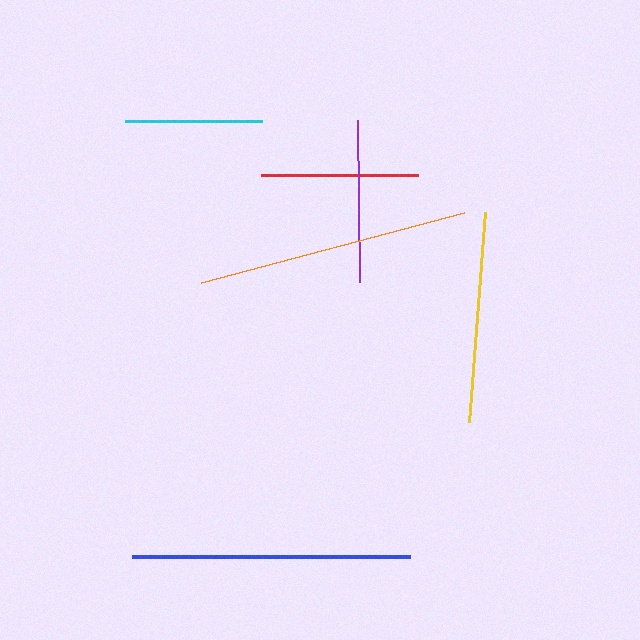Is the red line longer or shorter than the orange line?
The orange line is longer than the red line.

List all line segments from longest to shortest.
From longest to shortest: blue, orange, yellow, purple, red, cyan.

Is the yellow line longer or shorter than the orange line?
The orange line is longer than the yellow line.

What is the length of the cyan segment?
The cyan segment is approximately 136 pixels long.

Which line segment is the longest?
The blue line is the longest at approximately 278 pixels.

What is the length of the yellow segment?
The yellow segment is approximately 210 pixels long.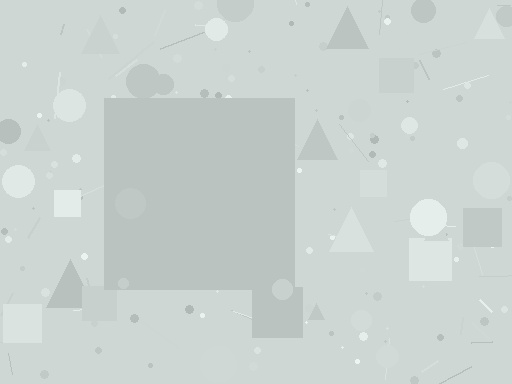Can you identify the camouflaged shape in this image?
The camouflaged shape is a square.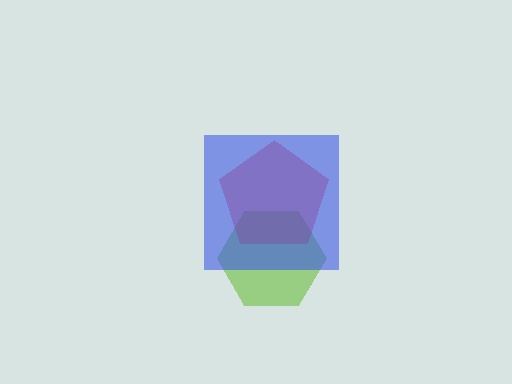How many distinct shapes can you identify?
There are 3 distinct shapes: a lime hexagon, a red pentagon, a blue square.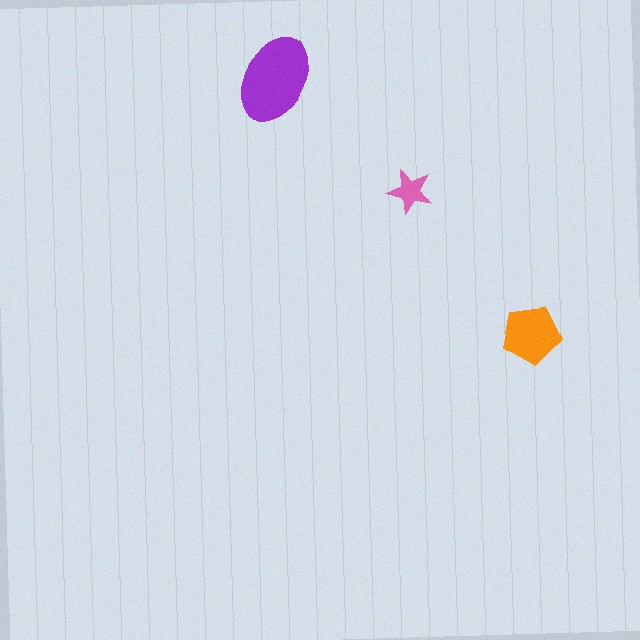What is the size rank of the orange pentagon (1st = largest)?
2nd.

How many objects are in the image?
There are 3 objects in the image.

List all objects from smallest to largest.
The pink star, the orange pentagon, the purple ellipse.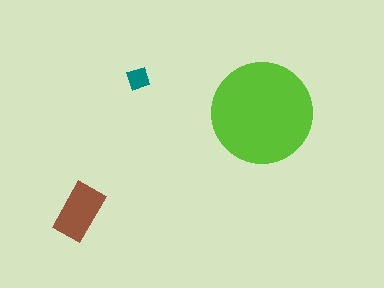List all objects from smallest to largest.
The teal diamond, the brown rectangle, the lime circle.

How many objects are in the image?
There are 3 objects in the image.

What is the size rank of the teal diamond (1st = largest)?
3rd.